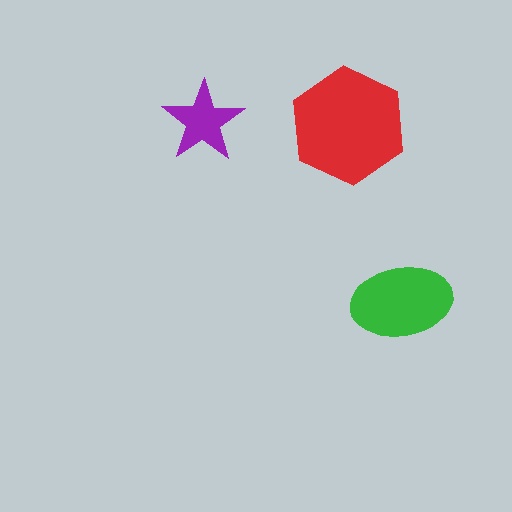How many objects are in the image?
There are 3 objects in the image.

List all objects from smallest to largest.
The purple star, the green ellipse, the red hexagon.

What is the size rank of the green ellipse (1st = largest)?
2nd.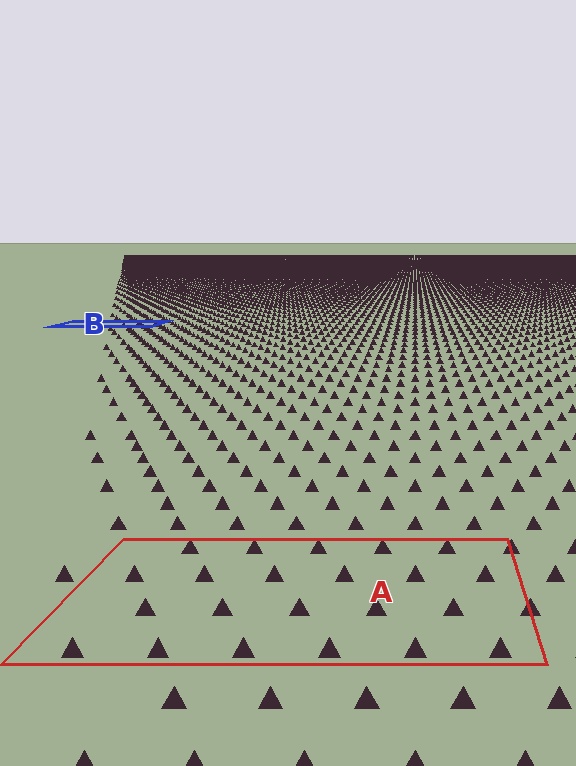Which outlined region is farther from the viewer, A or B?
Region B is farther from the viewer — the texture elements inside it appear smaller and more densely packed.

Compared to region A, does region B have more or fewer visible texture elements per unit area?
Region B has more texture elements per unit area — they are packed more densely because it is farther away.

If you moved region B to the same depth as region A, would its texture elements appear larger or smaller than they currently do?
They would appear larger. At a closer depth, the same texture elements are projected at a bigger on-screen size.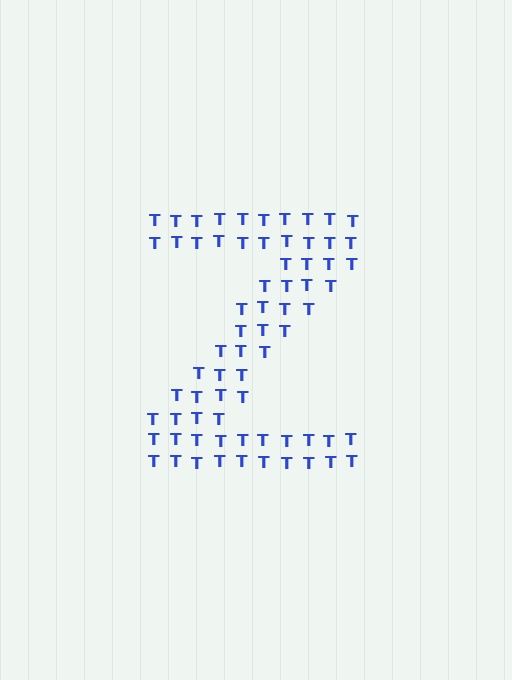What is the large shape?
The large shape is the letter Z.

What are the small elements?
The small elements are letter T's.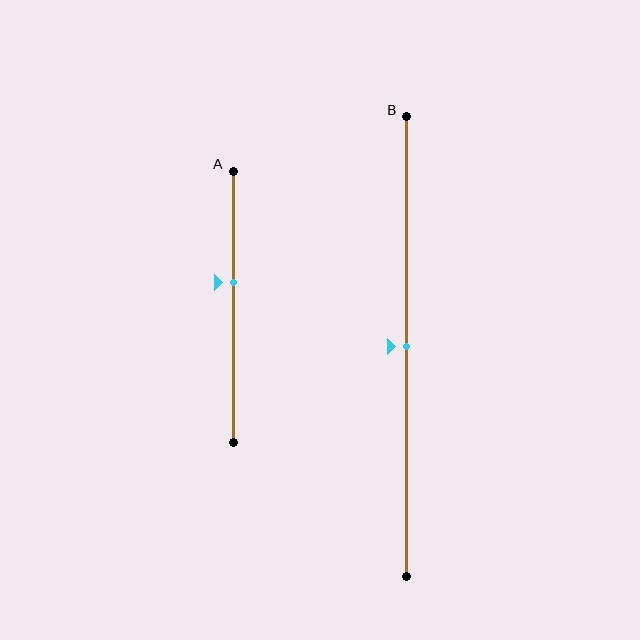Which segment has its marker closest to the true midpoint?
Segment B has its marker closest to the true midpoint.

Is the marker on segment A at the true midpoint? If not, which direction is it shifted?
No, the marker on segment A is shifted upward by about 9% of the segment length.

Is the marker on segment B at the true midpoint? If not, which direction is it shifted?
Yes, the marker on segment B is at the true midpoint.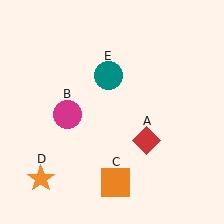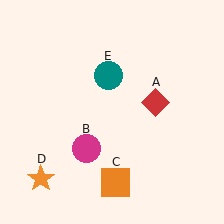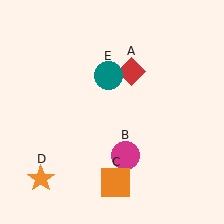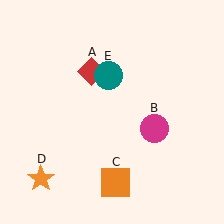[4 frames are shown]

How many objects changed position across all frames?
2 objects changed position: red diamond (object A), magenta circle (object B).